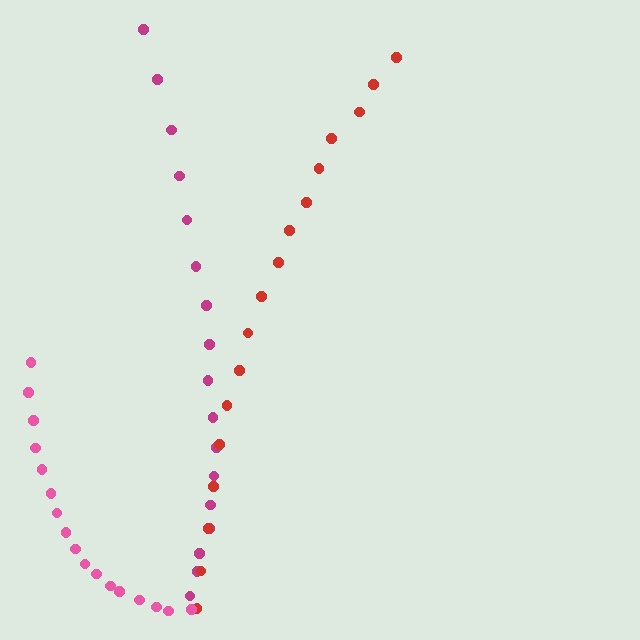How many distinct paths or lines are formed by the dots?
There are 3 distinct paths.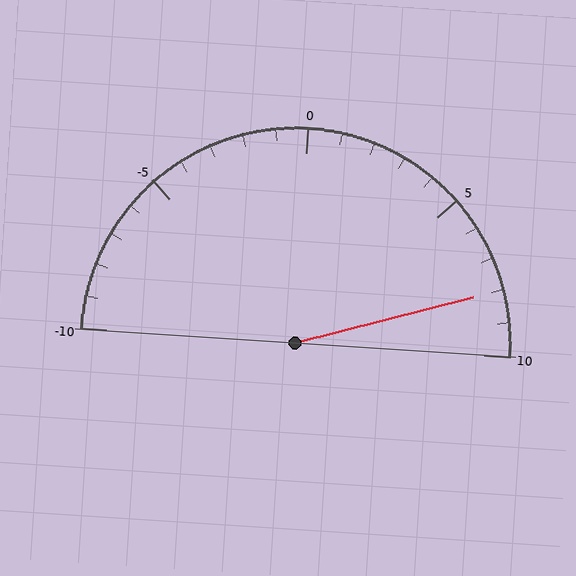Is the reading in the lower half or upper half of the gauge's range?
The reading is in the upper half of the range (-10 to 10).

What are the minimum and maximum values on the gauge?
The gauge ranges from -10 to 10.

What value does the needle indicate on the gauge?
The needle indicates approximately 8.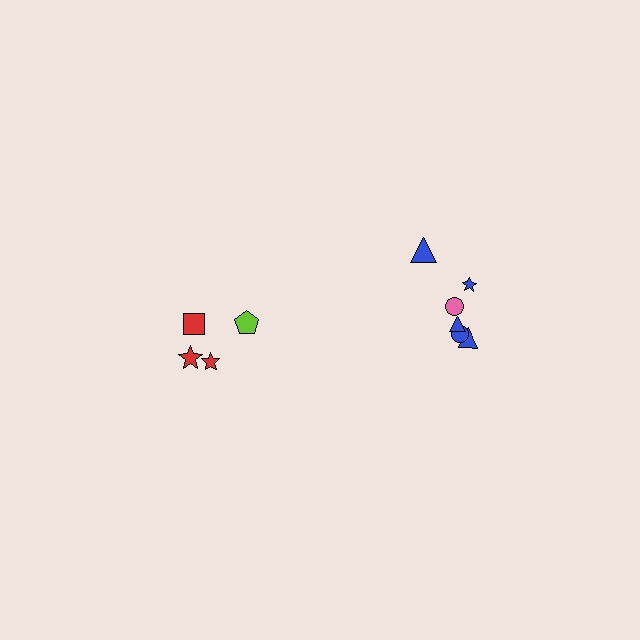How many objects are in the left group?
There are 4 objects.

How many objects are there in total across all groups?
There are 10 objects.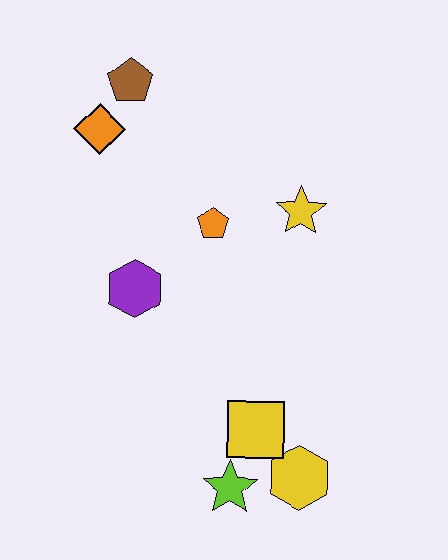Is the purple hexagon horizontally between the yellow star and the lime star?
No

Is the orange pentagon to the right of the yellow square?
No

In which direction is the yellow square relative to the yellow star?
The yellow square is below the yellow star.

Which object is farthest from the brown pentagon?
The yellow hexagon is farthest from the brown pentagon.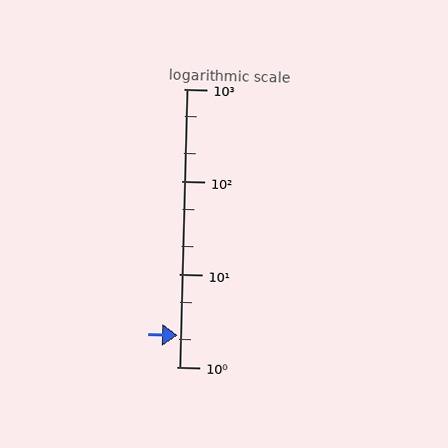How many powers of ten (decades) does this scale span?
The scale spans 3 decades, from 1 to 1000.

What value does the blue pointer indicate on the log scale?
The pointer indicates approximately 2.2.